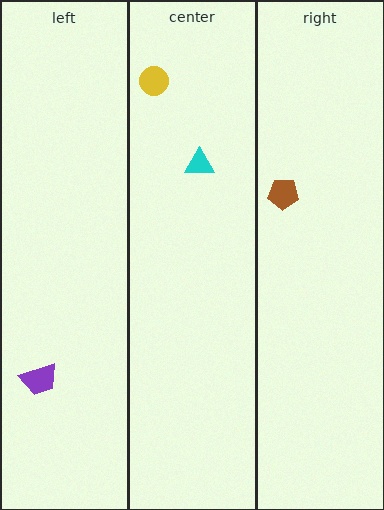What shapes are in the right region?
The brown pentagon.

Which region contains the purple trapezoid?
The left region.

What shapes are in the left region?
The purple trapezoid.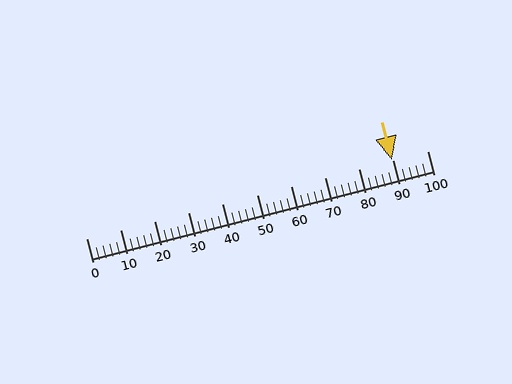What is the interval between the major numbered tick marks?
The major tick marks are spaced 10 units apart.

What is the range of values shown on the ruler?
The ruler shows values from 0 to 100.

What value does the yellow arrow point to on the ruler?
The yellow arrow points to approximately 90.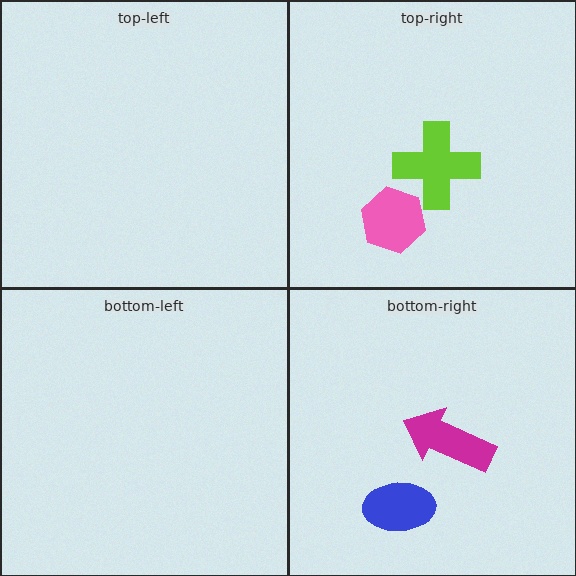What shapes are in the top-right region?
The lime cross, the pink hexagon.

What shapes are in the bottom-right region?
The magenta arrow, the blue ellipse.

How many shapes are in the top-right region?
2.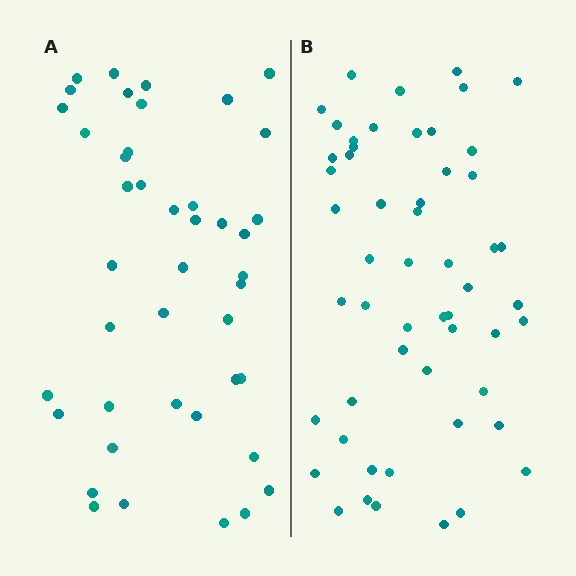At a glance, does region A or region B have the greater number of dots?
Region B (the right region) has more dots.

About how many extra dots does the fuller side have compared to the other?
Region B has roughly 12 or so more dots than region A.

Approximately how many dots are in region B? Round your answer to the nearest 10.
About 50 dots. (The exact count is 54, which rounds to 50.)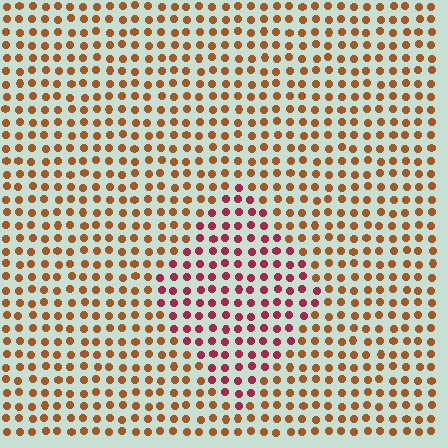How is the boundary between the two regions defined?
The boundary is defined purely by a slight shift in hue (about 44 degrees). Spacing, size, and orientation are identical on both sides.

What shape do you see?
I see a diamond.